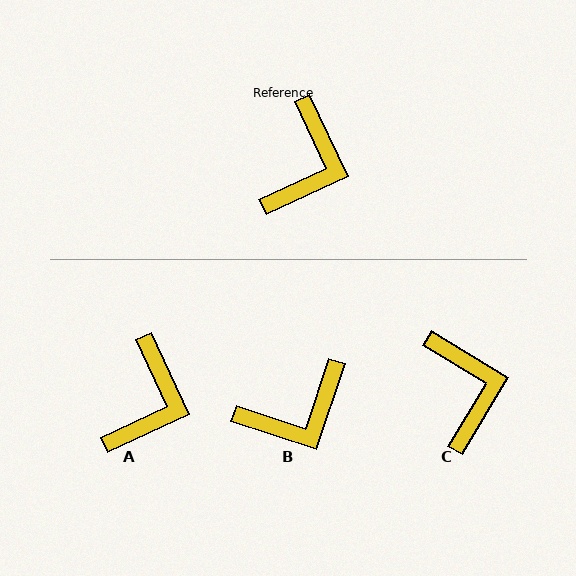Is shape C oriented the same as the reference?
No, it is off by about 34 degrees.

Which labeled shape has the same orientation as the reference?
A.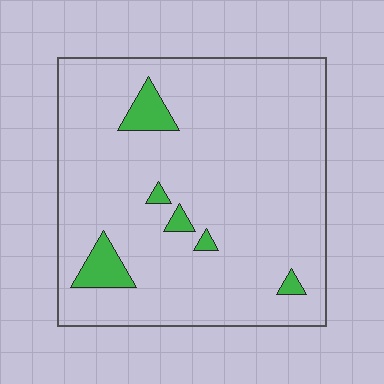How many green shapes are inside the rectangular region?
6.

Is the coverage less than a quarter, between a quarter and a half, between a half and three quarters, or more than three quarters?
Less than a quarter.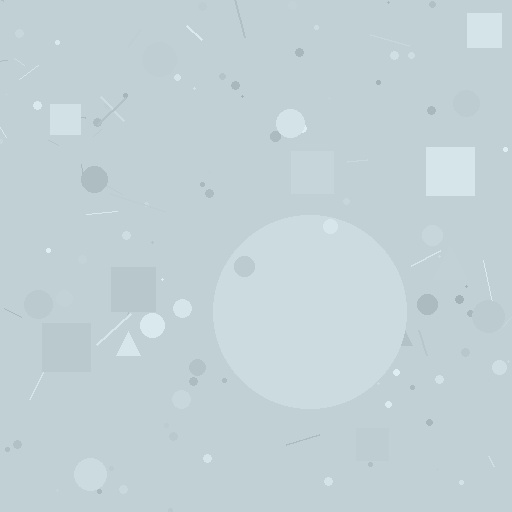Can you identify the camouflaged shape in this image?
The camouflaged shape is a circle.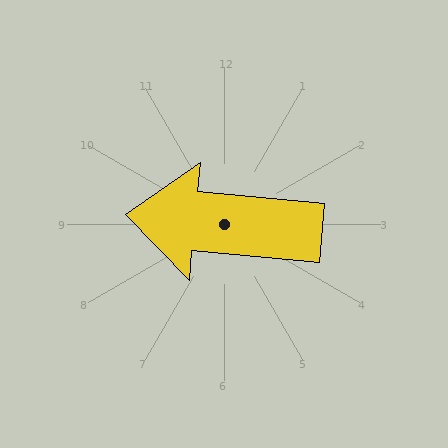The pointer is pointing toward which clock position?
Roughly 9 o'clock.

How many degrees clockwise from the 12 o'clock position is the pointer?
Approximately 275 degrees.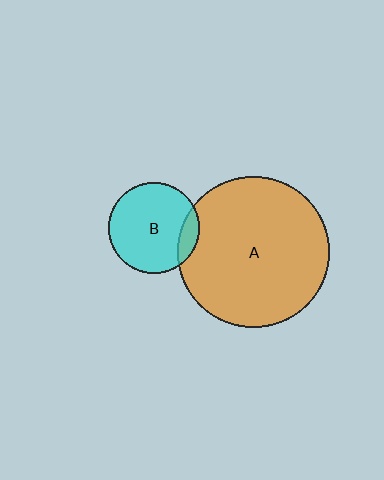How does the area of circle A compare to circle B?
Approximately 2.8 times.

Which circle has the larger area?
Circle A (orange).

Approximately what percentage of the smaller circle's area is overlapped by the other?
Approximately 10%.